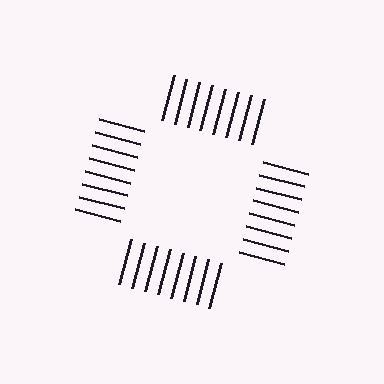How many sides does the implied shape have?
4 sides — the line-ends trace a square.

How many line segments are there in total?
32 — 8 along each of the 4 edges.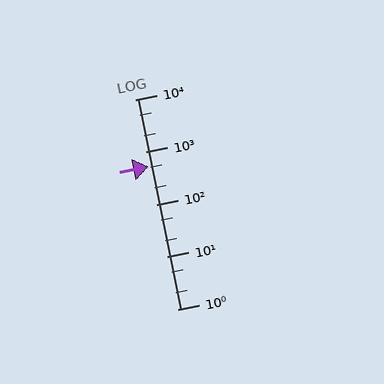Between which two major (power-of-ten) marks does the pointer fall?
The pointer is between 100 and 1000.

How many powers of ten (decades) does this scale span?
The scale spans 4 decades, from 1 to 10000.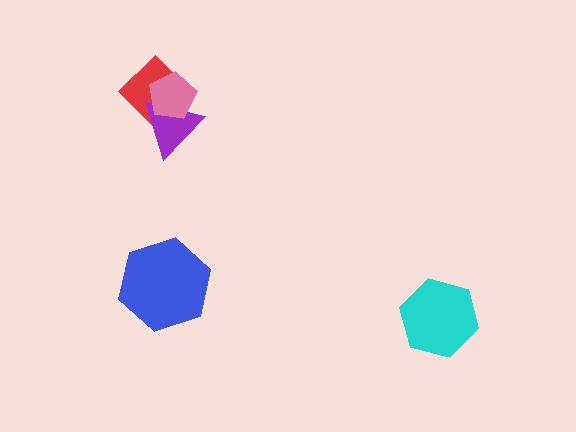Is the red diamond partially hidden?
Yes, it is partially covered by another shape.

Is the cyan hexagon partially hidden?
No, no other shape covers it.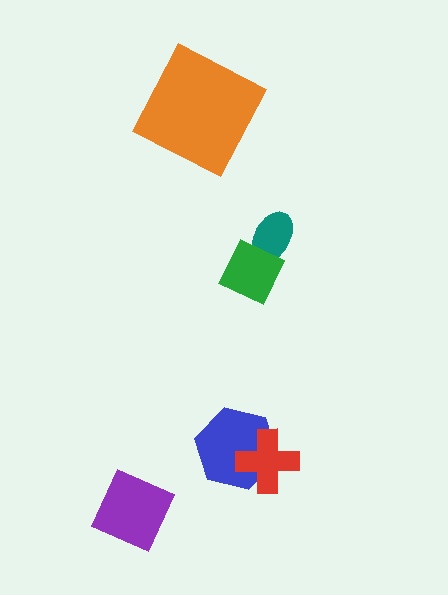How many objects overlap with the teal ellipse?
1 object overlaps with the teal ellipse.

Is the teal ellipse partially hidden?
Yes, it is partially covered by another shape.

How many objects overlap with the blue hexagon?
1 object overlaps with the blue hexagon.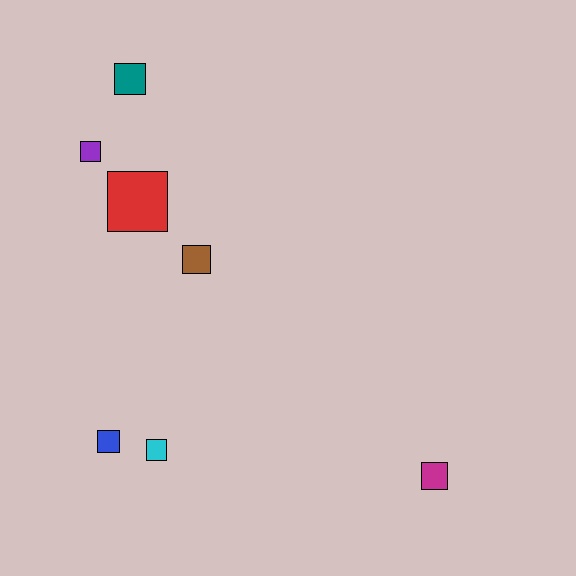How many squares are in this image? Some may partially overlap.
There are 7 squares.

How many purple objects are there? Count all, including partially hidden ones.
There is 1 purple object.